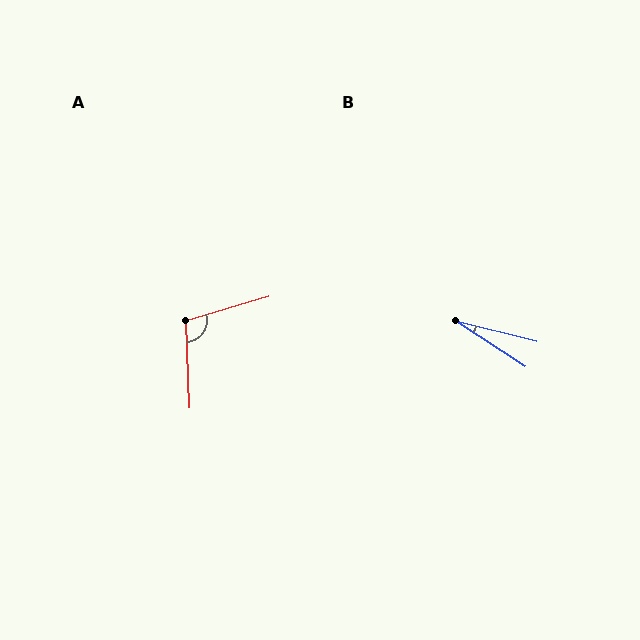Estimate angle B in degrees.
Approximately 19 degrees.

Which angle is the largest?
A, at approximately 104 degrees.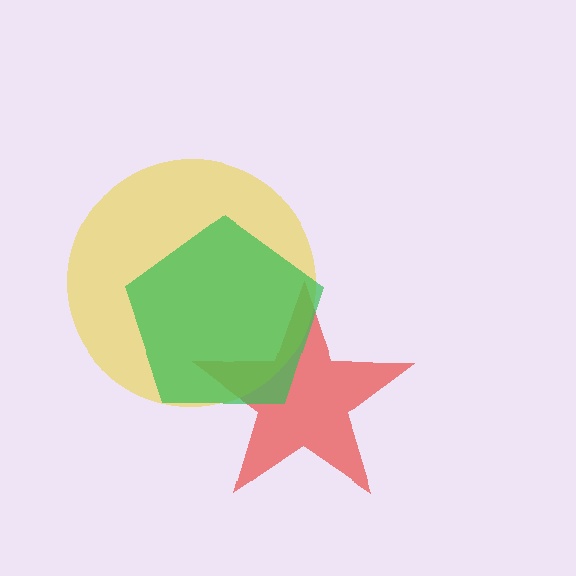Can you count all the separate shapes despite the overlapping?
Yes, there are 3 separate shapes.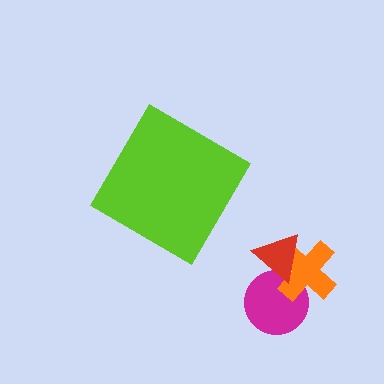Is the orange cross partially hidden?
No, the orange cross is fully visible.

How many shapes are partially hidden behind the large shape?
0 shapes are partially hidden.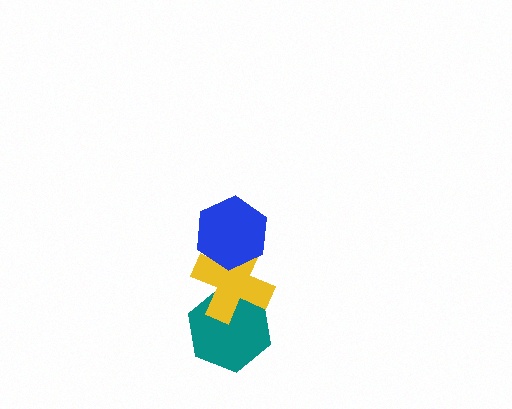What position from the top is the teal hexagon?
The teal hexagon is 3rd from the top.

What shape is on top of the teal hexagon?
The yellow cross is on top of the teal hexagon.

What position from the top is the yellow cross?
The yellow cross is 2nd from the top.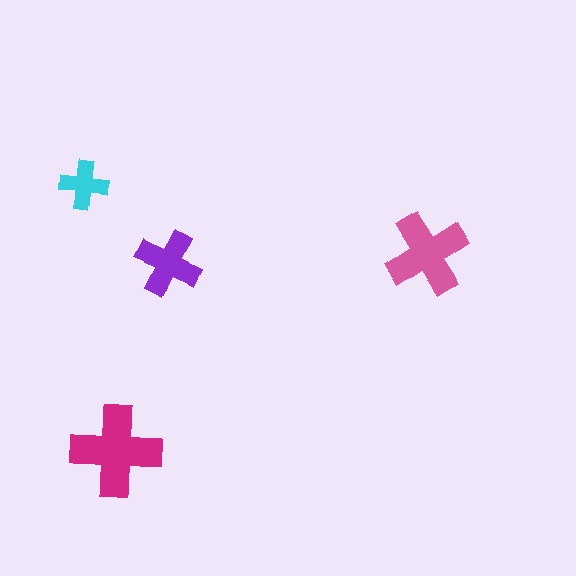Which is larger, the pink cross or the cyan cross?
The pink one.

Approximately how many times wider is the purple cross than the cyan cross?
About 1.5 times wider.